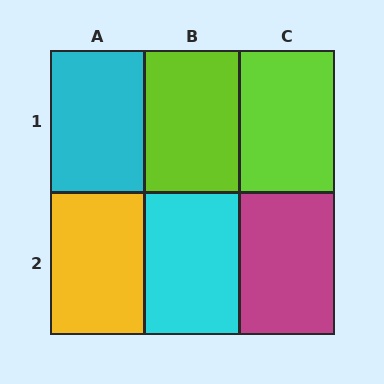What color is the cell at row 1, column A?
Cyan.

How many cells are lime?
2 cells are lime.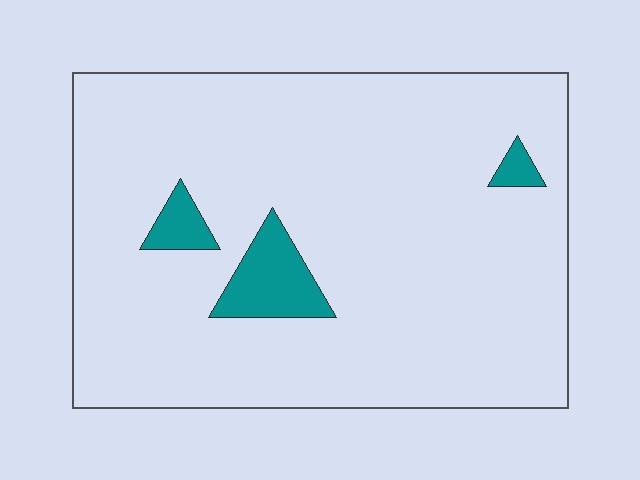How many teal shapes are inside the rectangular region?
3.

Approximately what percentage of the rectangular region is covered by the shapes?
Approximately 5%.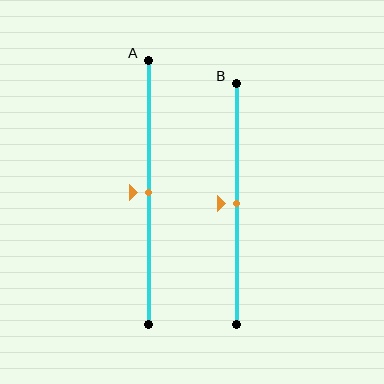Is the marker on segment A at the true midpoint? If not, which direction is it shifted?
Yes, the marker on segment A is at the true midpoint.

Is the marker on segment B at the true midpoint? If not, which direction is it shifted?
Yes, the marker on segment B is at the true midpoint.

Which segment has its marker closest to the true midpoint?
Segment A has its marker closest to the true midpoint.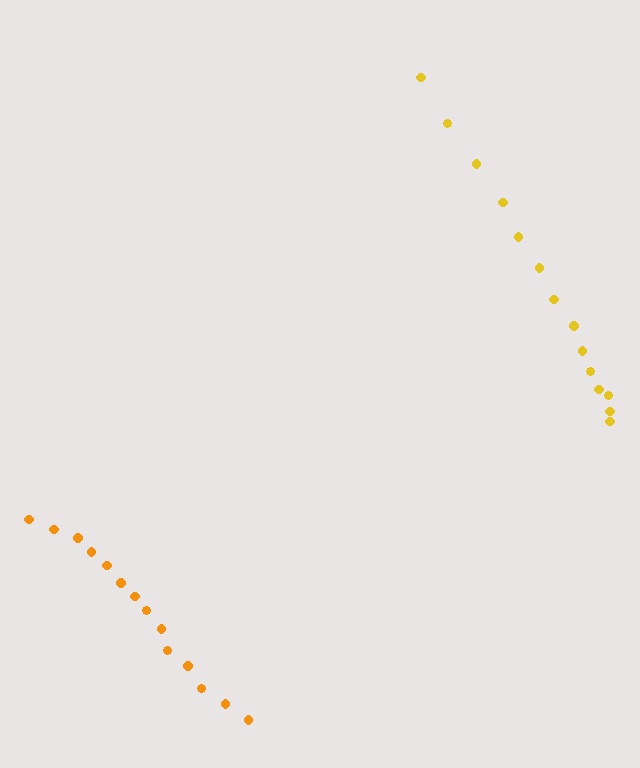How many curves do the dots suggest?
There are 2 distinct paths.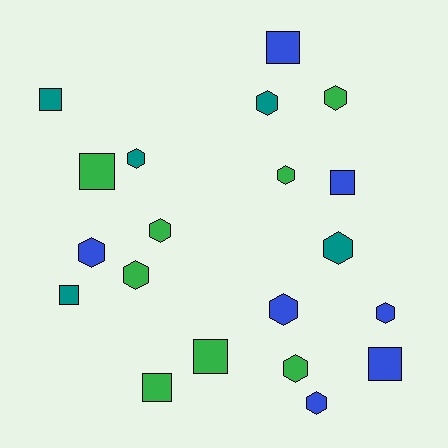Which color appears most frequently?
Green, with 8 objects.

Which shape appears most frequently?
Hexagon, with 12 objects.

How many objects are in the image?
There are 20 objects.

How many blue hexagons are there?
There are 4 blue hexagons.